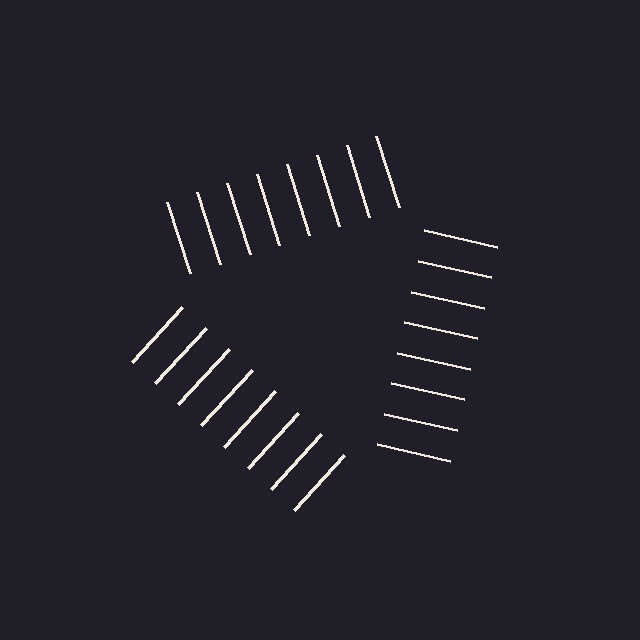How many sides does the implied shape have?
3 sides — the line-ends trace a triangle.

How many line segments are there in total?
24 — 8 along each of the 3 edges.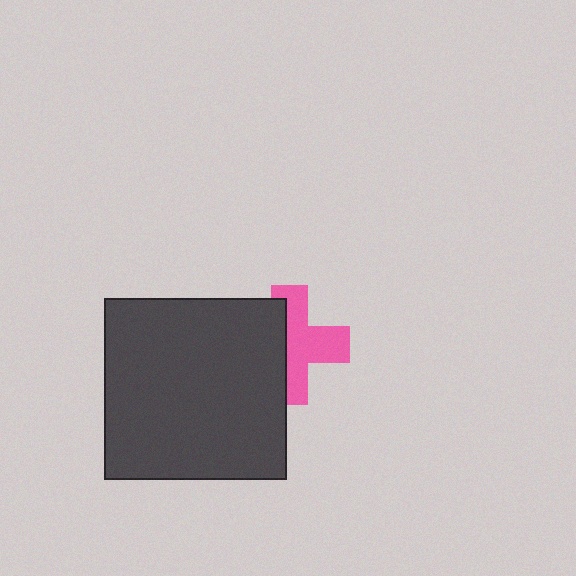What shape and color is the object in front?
The object in front is a dark gray square.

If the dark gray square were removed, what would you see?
You would see the complete pink cross.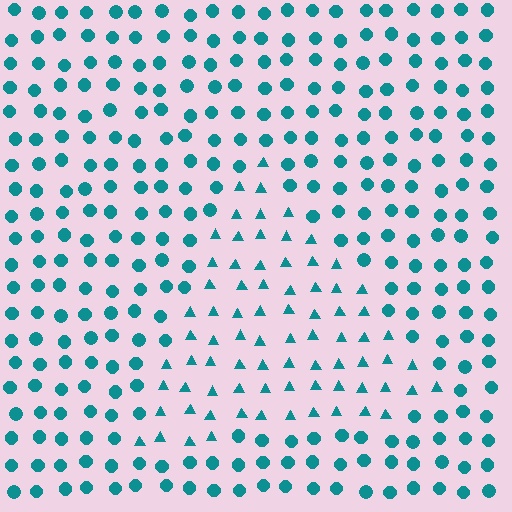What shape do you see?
I see a triangle.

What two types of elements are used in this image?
The image uses triangles inside the triangle region and circles outside it.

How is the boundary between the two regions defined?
The boundary is defined by a change in element shape: triangles inside vs. circles outside. All elements share the same color and spacing.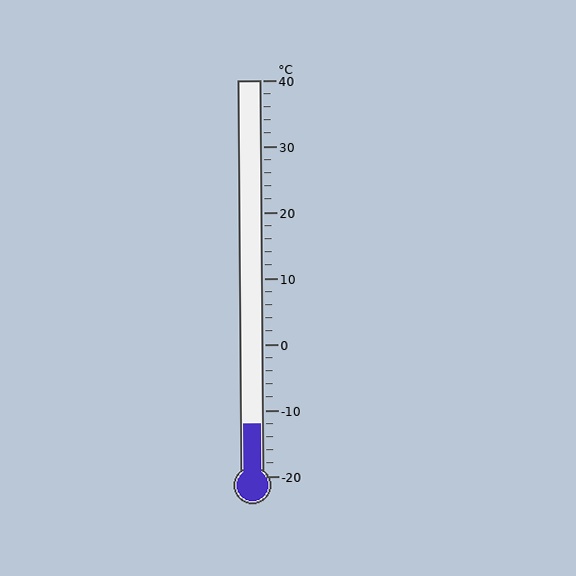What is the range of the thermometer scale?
The thermometer scale ranges from -20°C to 40°C.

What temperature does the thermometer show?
The thermometer shows approximately -12°C.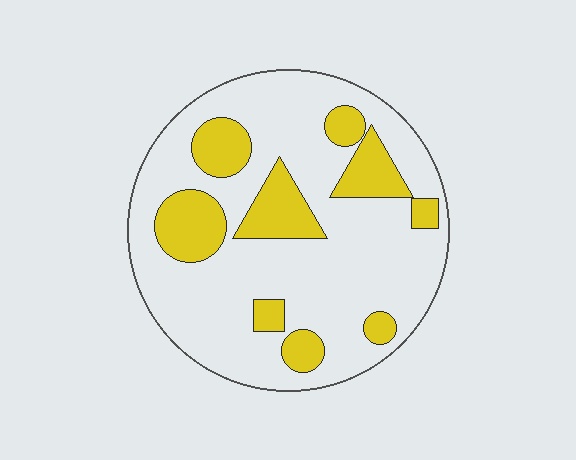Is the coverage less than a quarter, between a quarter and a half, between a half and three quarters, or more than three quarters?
Less than a quarter.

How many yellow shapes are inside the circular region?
9.